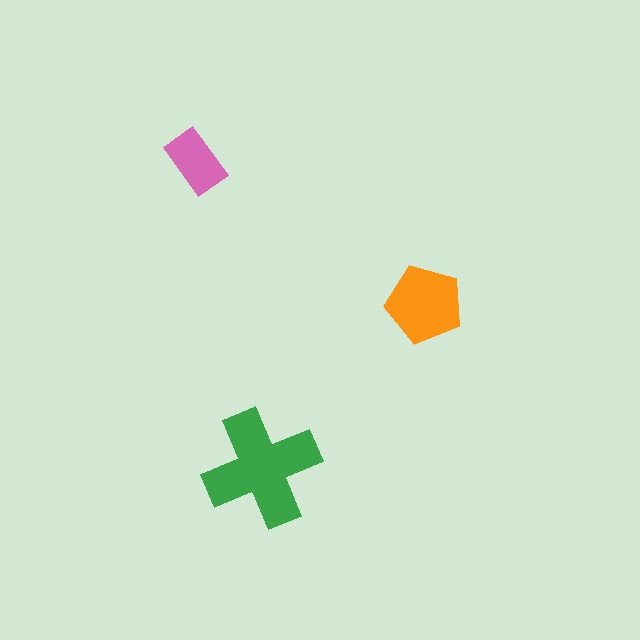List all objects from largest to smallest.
The green cross, the orange pentagon, the pink rectangle.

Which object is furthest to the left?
The pink rectangle is leftmost.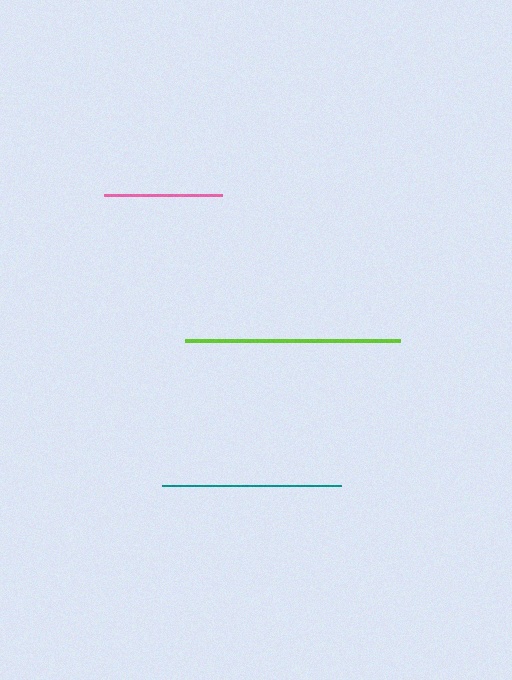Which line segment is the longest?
The lime line is the longest at approximately 216 pixels.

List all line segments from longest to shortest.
From longest to shortest: lime, teal, pink.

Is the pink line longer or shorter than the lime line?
The lime line is longer than the pink line.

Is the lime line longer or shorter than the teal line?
The lime line is longer than the teal line.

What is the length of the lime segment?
The lime segment is approximately 216 pixels long.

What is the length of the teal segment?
The teal segment is approximately 178 pixels long.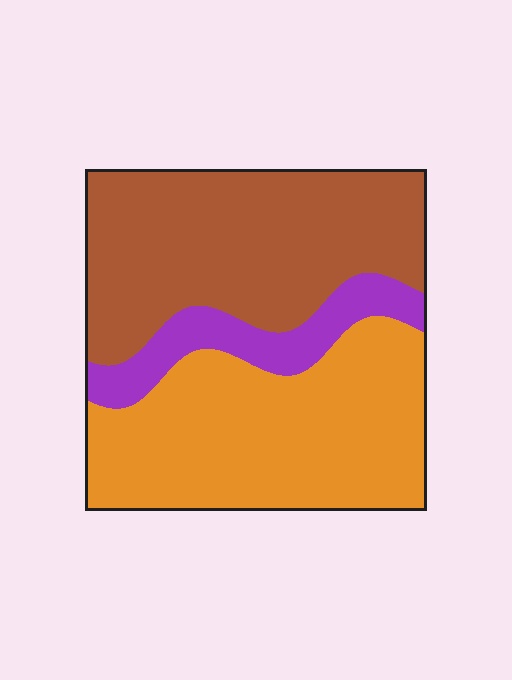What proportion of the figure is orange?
Orange takes up about two fifths (2/5) of the figure.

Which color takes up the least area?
Purple, at roughly 15%.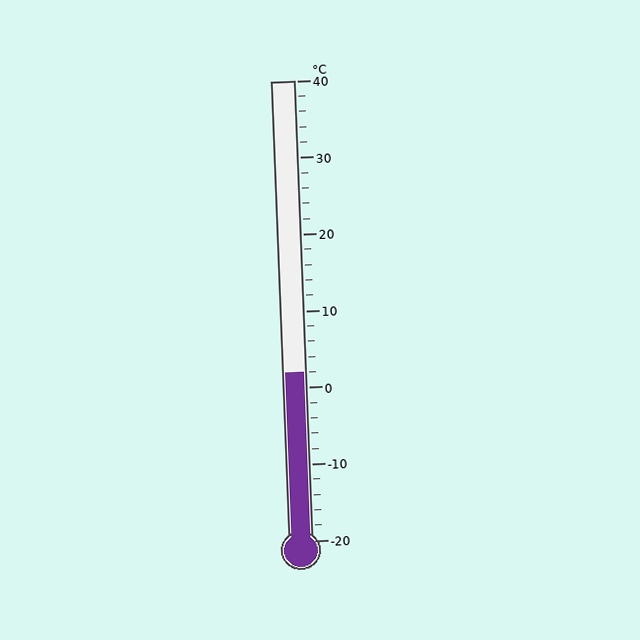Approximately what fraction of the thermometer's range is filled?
The thermometer is filled to approximately 35% of its range.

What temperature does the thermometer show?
The thermometer shows approximately 2°C.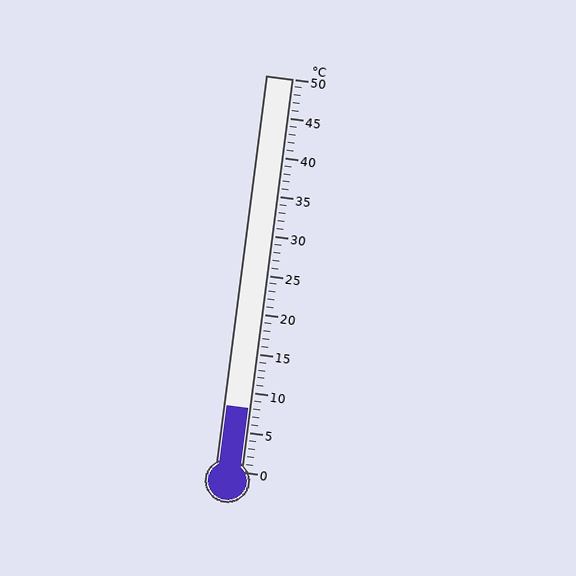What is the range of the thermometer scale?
The thermometer scale ranges from 0°C to 50°C.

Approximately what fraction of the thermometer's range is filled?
The thermometer is filled to approximately 15% of its range.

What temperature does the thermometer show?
The thermometer shows approximately 8°C.